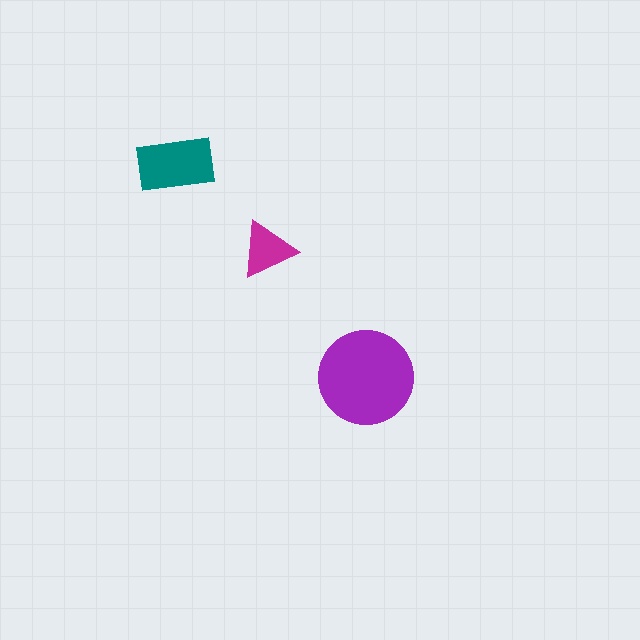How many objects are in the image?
There are 3 objects in the image.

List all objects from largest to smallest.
The purple circle, the teal rectangle, the magenta triangle.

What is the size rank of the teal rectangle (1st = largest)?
2nd.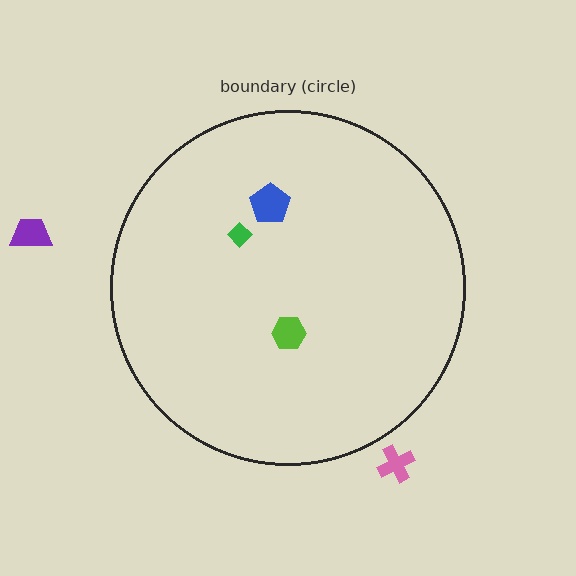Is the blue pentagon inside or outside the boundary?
Inside.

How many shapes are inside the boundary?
3 inside, 2 outside.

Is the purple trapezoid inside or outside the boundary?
Outside.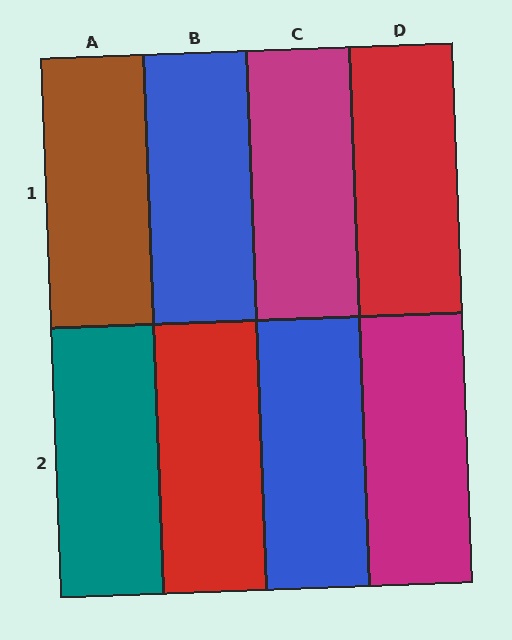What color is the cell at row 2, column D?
Magenta.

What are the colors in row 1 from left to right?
Brown, blue, magenta, red.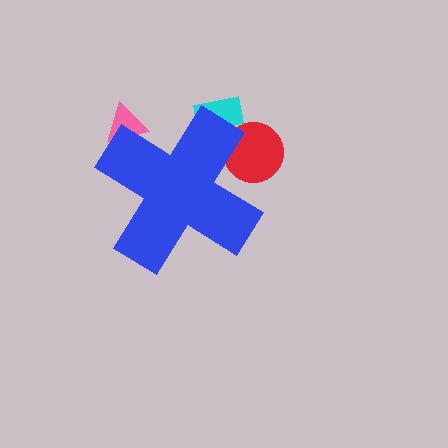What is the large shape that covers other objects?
A blue cross.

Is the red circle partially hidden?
Yes, the red circle is partially hidden behind the blue cross.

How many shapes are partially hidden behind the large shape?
3 shapes are partially hidden.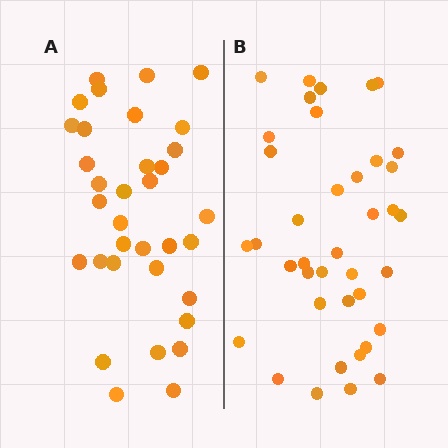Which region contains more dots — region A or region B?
Region B (the right region) has more dots.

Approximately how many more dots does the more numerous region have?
Region B has about 5 more dots than region A.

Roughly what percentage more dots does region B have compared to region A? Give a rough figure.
About 15% more.